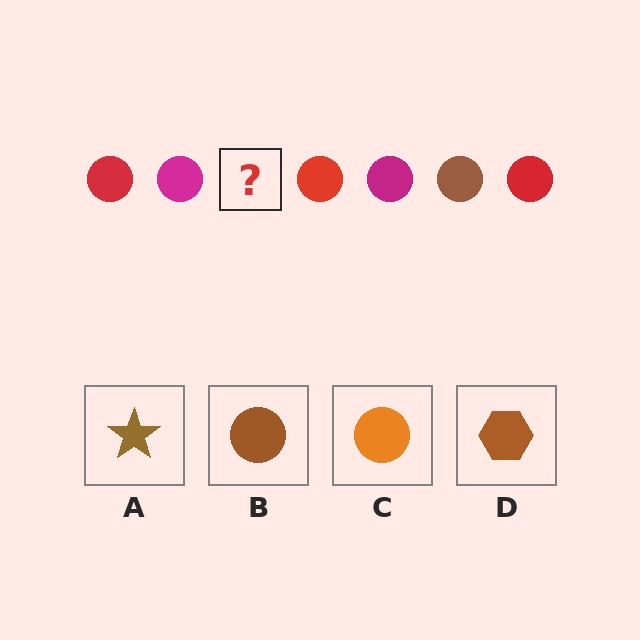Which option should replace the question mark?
Option B.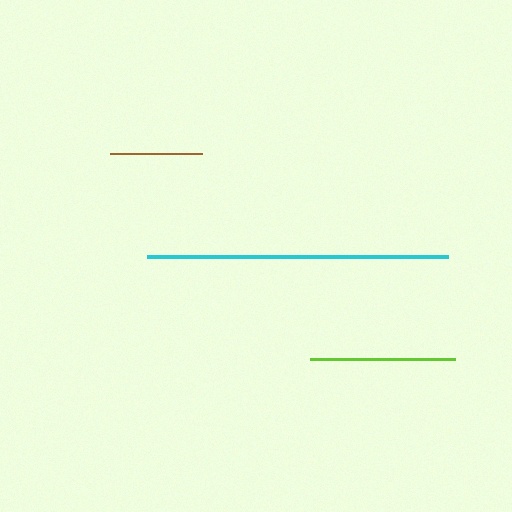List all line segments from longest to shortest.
From longest to shortest: cyan, lime, brown.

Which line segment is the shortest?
The brown line is the shortest at approximately 92 pixels.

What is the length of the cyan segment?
The cyan segment is approximately 301 pixels long.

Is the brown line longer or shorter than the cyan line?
The cyan line is longer than the brown line.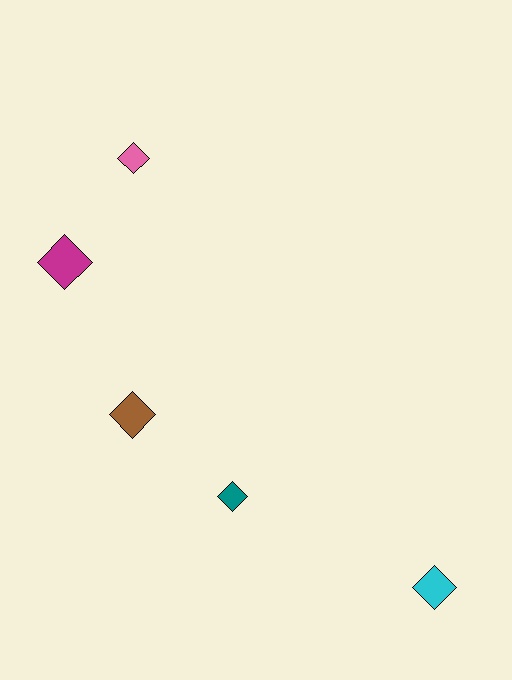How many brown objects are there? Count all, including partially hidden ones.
There is 1 brown object.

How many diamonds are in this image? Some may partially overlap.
There are 5 diamonds.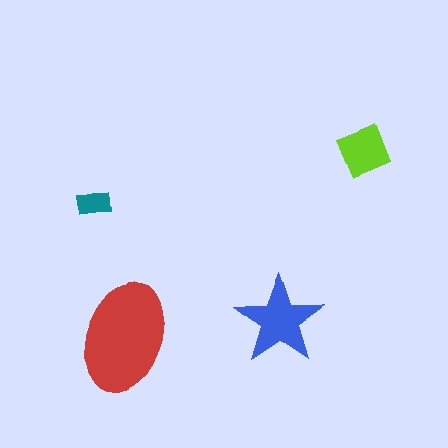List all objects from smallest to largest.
The teal rectangle, the lime square, the blue star, the red ellipse.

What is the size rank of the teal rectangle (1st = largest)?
4th.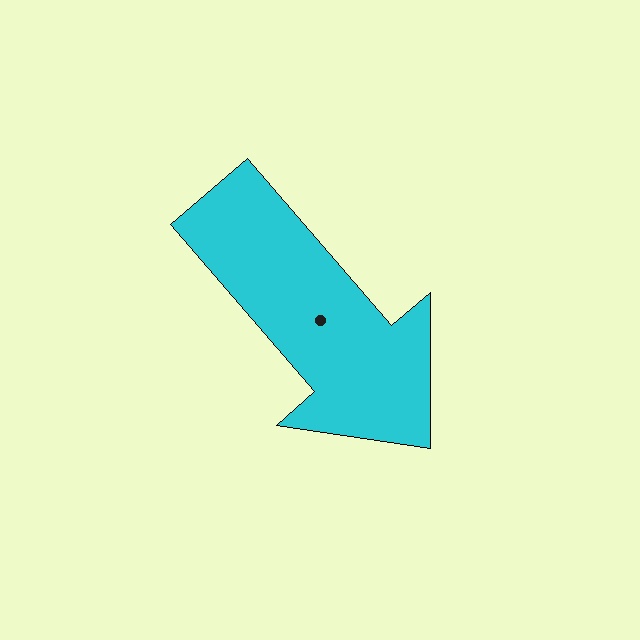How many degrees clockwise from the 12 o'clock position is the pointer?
Approximately 139 degrees.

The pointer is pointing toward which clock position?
Roughly 5 o'clock.